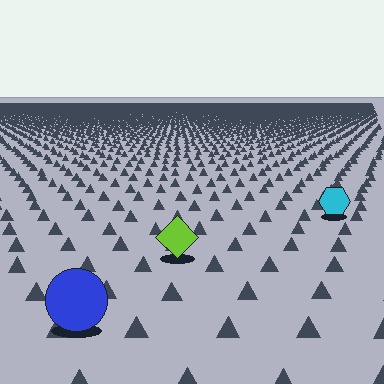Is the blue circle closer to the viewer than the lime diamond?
Yes. The blue circle is closer — you can tell from the texture gradient: the ground texture is coarser near it.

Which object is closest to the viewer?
The blue circle is closest. The texture marks near it are larger and more spread out.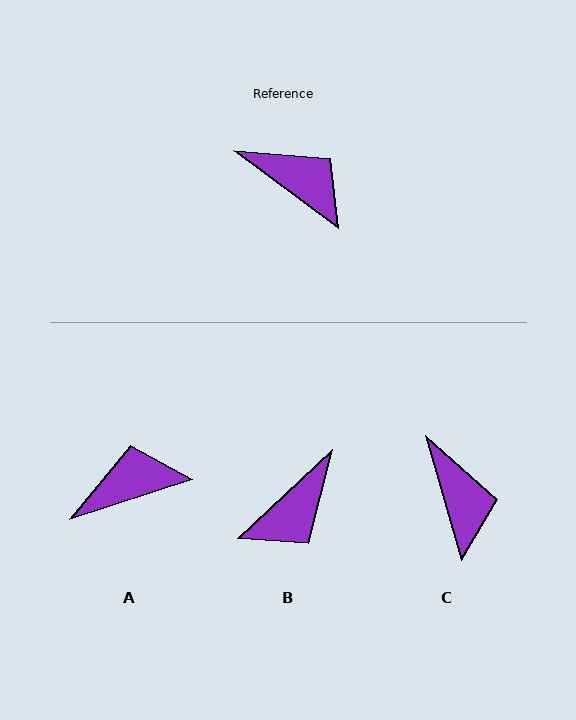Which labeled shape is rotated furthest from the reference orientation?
B, about 100 degrees away.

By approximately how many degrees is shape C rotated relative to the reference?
Approximately 37 degrees clockwise.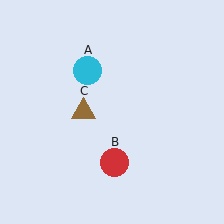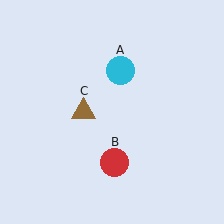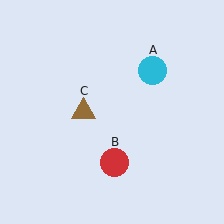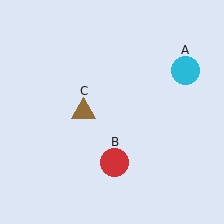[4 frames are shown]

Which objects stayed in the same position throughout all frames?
Red circle (object B) and brown triangle (object C) remained stationary.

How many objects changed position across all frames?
1 object changed position: cyan circle (object A).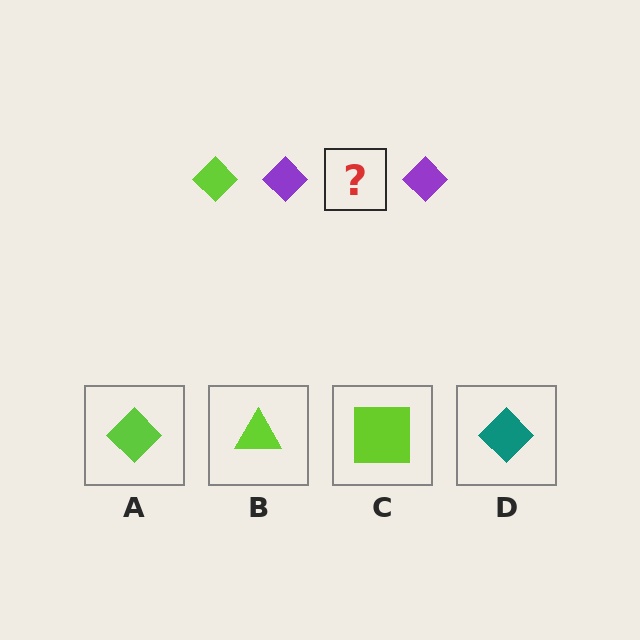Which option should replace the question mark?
Option A.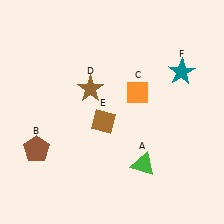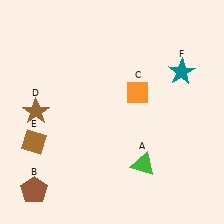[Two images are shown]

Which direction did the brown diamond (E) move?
The brown diamond (E) moved left.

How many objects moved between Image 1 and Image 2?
3 objects moved between the two images.